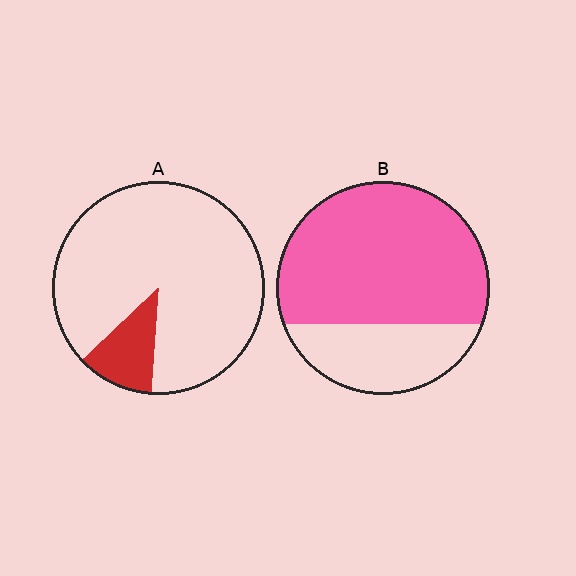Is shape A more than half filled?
No.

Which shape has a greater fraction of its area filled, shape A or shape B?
Shape B.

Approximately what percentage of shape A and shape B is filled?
A is approximately 10% and B is approximately 70%.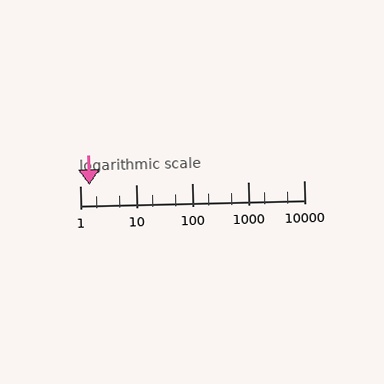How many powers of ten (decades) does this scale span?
The scale spans 4 decades, from 1 to 10000.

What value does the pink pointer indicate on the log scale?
The pointer indicates approximately 1.5.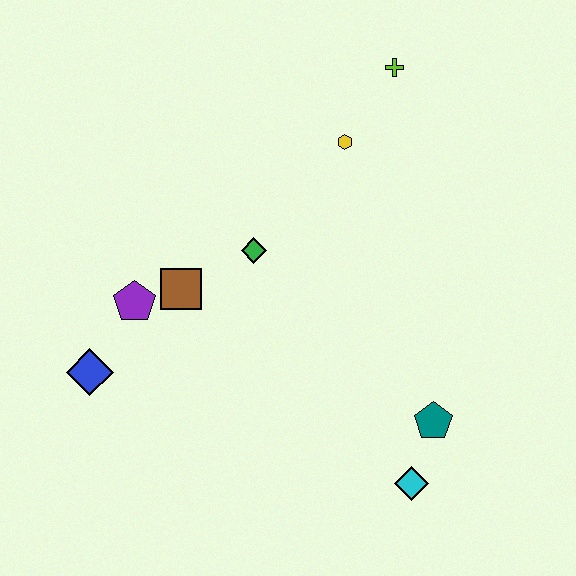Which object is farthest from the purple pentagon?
The lime cross is farthest from the purple pentagon.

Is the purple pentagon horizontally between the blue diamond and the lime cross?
Yes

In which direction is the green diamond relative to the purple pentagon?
The green diamond is to the right of the purple pentagon.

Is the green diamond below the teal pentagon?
No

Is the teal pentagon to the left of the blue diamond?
No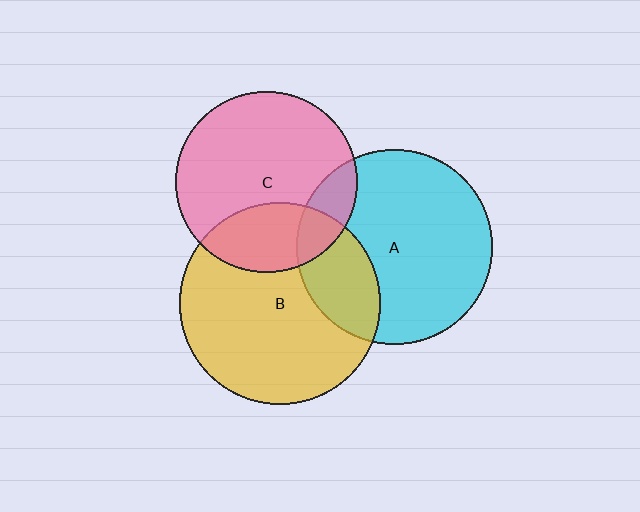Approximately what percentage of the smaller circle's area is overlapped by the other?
Approximately 25%.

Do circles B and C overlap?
Yes.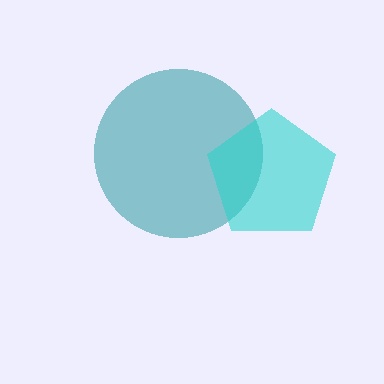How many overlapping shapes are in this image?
There are 2 overlapping shapes in the image.